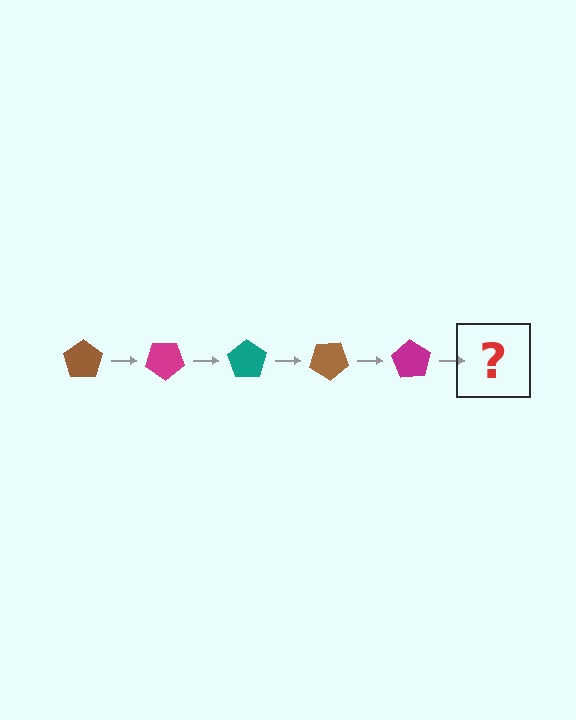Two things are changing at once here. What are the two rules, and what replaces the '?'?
The two rules are that it rotates 35 degrees each step and the color cycles through brown, magenta, and teal. The '?' should be a teal pentagon, rotated 175 degrees from the start.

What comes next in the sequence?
The next element should be a teal pentagon, rotated 175 degrees from the start.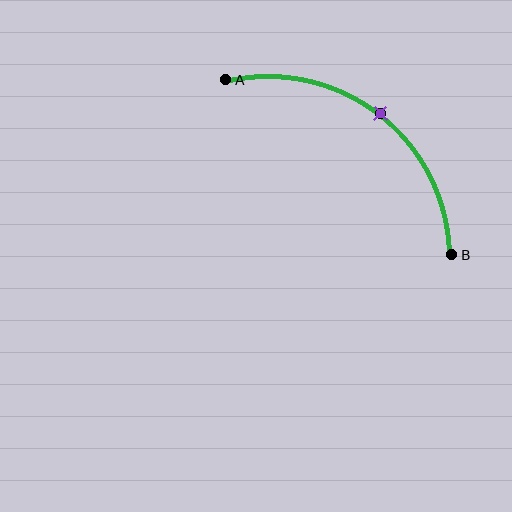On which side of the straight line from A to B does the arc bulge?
The arc bulges above and to the right of the straight line connecting A and B.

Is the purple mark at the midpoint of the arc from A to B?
Yes. The purple mark lies on the arc at equal arc-length from both A and B — it is the arc midpoint.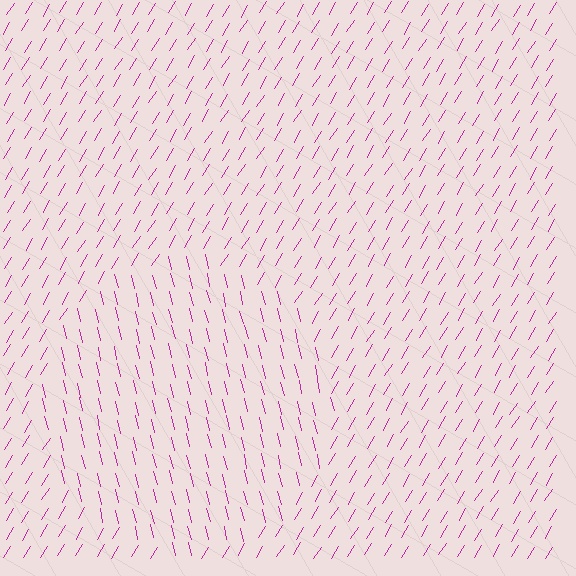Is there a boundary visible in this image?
Yes, there is a texture boundary formed by a change in line orientation.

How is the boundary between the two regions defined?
The boundary is defined purely by a change in line orientation (approximately 45 degrees difference). All lines are the same color and thickness.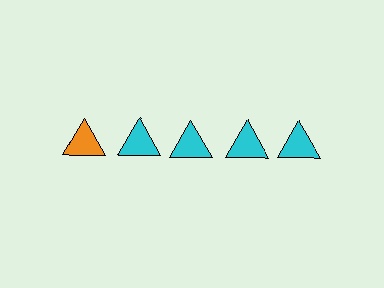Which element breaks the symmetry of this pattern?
The orange triangle in the top row, leftmost column breaks the symmetry. All other shapes are cyan triangles.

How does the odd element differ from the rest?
It has a different color: orange instead of cyan.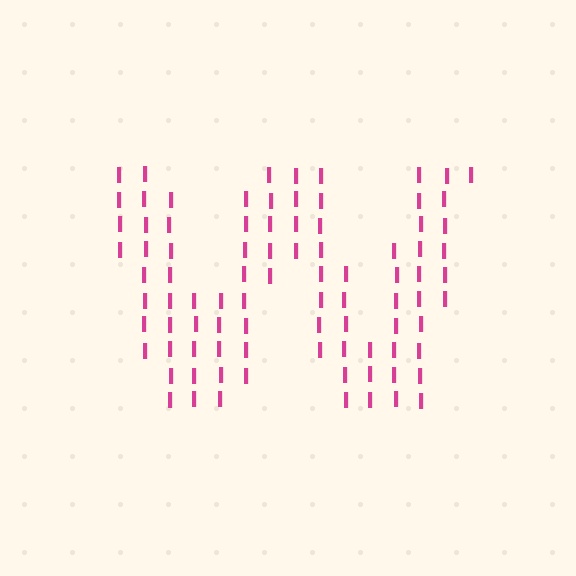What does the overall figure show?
The overall figure shows the letter W.